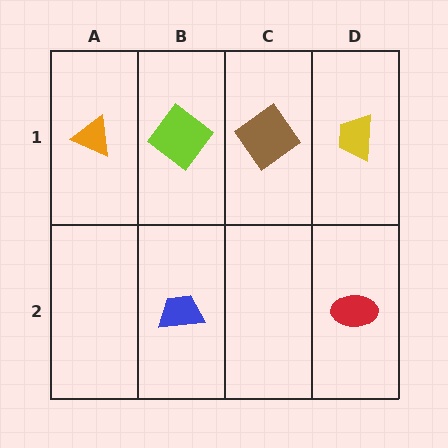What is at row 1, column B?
A lime diamond.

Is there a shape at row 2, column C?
No, that cell is empty.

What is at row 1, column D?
A yellow trapezoid.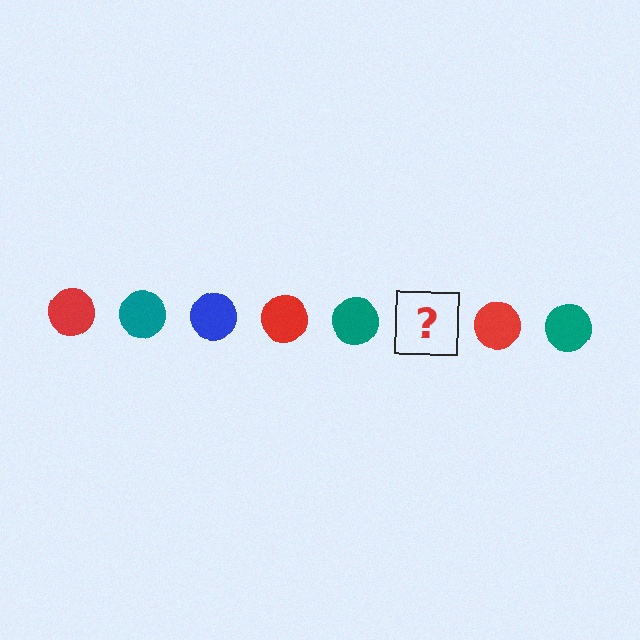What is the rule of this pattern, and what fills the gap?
The rule is that the pattern cycles through red, teal, blue circles. The gap should be filled with a blue circle.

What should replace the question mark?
The question mark should be replaced with a blue circle.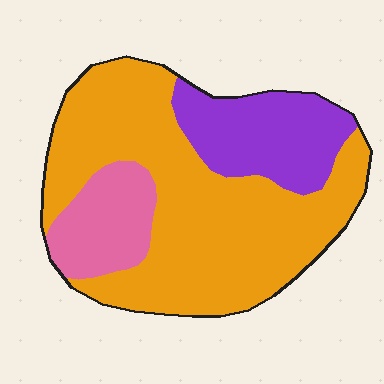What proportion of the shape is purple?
Purple covers 21% of the shape.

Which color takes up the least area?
Pink, at roughly 15%.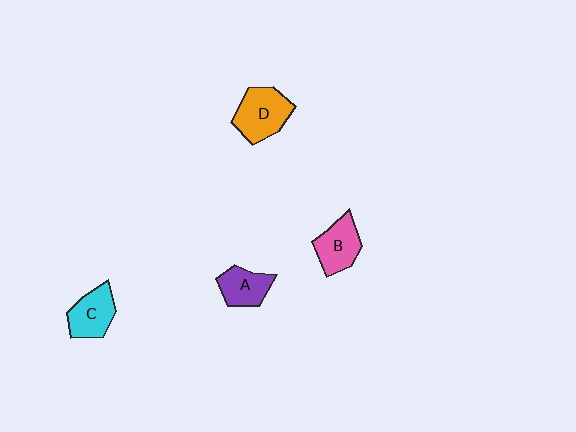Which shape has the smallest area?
Shape A (purple).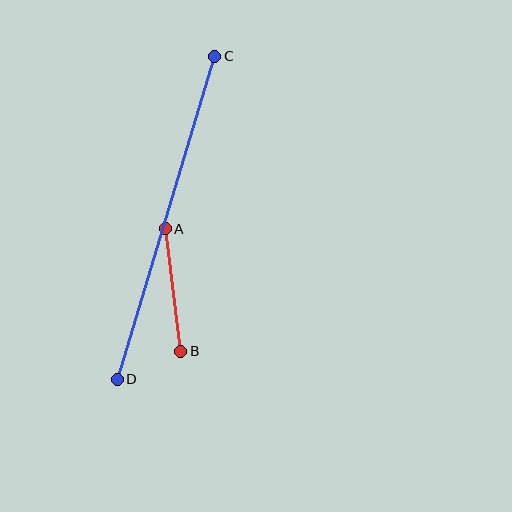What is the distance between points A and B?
The distance is approximately 123 pixels.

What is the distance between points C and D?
The distance is approximately 337 pixels.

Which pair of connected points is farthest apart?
Points C and D are farthest apart.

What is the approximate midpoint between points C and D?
The midpoint is at approximately (166, 218) pixels.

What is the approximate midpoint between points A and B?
The midpoint is at approximately (173, 290) pixels.